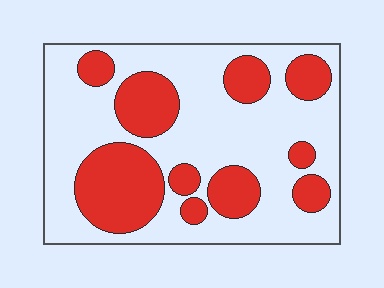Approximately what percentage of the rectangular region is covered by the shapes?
Approximately 35%.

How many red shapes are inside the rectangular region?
10.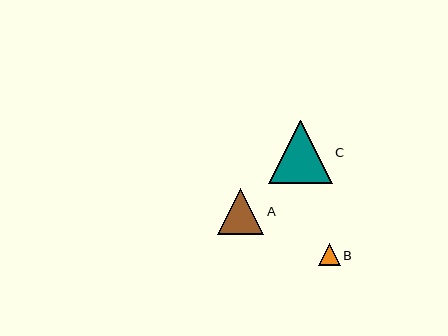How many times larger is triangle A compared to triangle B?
Triangle A is approximately 2.1 times the size of triangle B.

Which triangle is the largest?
Triangle C is the largest with a size of approximately 64 pixels.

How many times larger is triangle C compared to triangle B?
Triangle C is approximately 2.9 times the size of triangle B.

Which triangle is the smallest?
Triangle B is the smallest with a size of approximately 22 pixels.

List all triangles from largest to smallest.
From largest to smallest: C, A, B.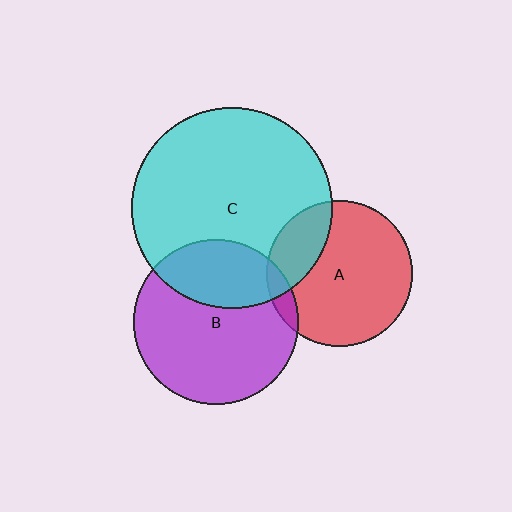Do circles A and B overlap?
Yes.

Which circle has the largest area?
Circle C (cyan).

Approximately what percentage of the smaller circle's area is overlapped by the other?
Approximately 10%.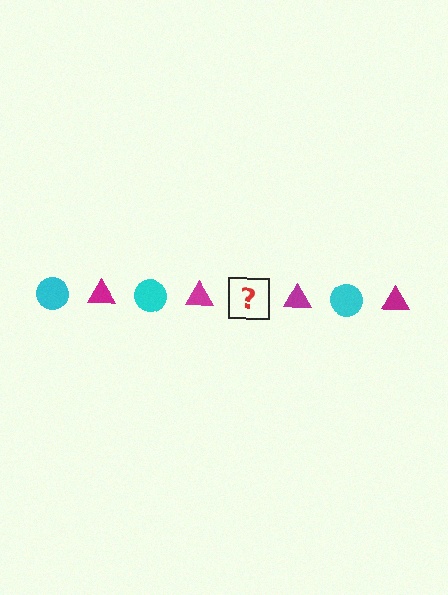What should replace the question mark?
The question mark should be replaced with a cyan circle.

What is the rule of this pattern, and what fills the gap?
The rule is that the pattern alternates between cyan circle and magenta triangle. The gap should be filled with a cyan circle.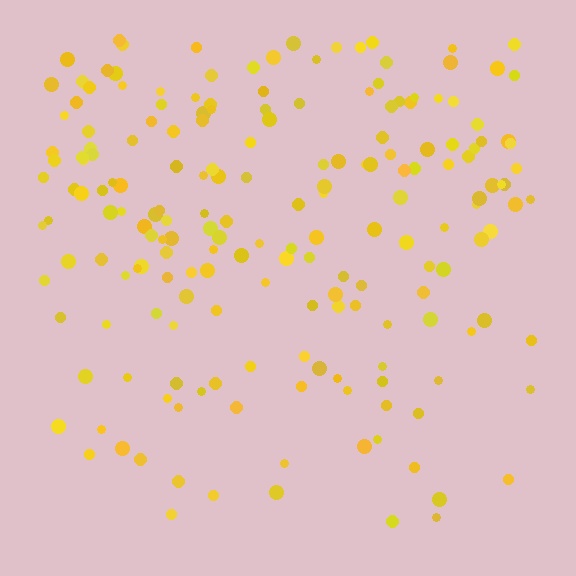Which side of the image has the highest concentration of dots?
The top.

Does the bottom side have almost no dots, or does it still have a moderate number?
Still a moderate number, just noticeably fewer than the top.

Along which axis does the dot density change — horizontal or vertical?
Vertical.